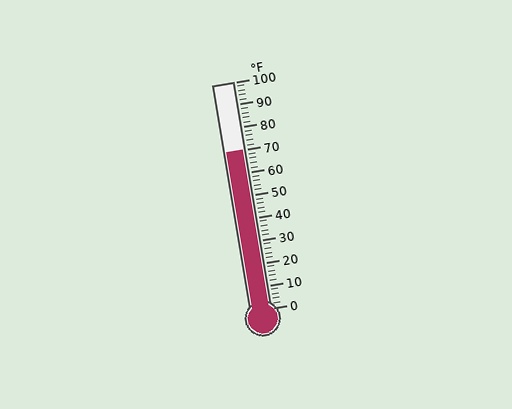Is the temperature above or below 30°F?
The temperature is above 30°F.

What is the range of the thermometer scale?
The thermometer scale ranges from 0°F to 100°F.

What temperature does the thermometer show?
The thermometer shows approximately 70°F.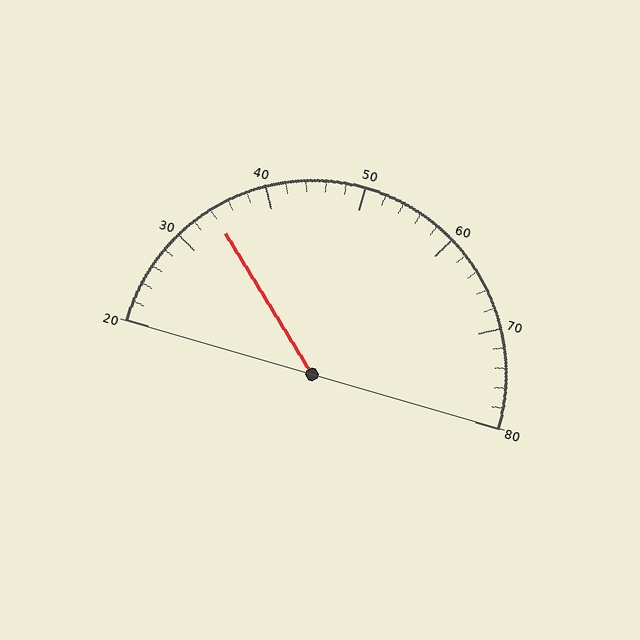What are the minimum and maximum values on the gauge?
The gauge ranges from 20 to 80.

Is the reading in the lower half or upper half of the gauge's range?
The reading is in the lower half of the range (20 to 80).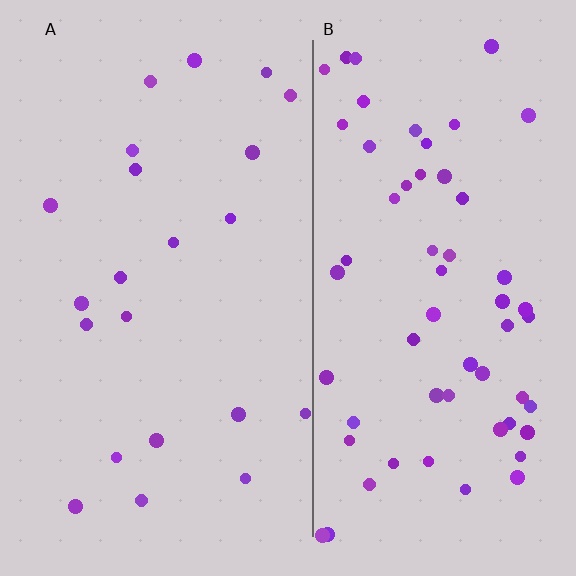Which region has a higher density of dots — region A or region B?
B (the right).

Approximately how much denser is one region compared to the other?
Approximately 2.8× — region B over region A.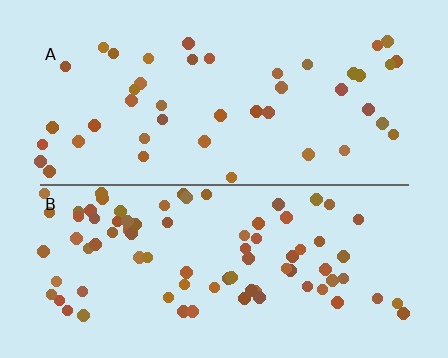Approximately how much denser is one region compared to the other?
Approximately 1.9× — region B over region A.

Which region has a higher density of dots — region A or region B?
B (the bottom).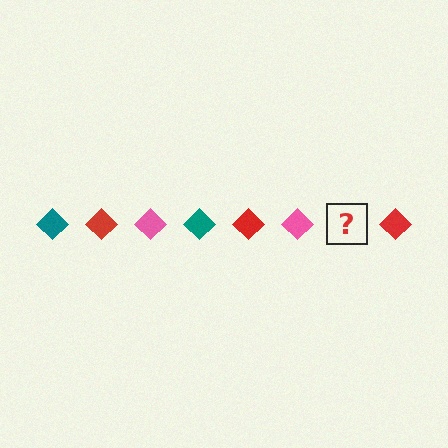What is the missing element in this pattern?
The missing element is a teal diamond.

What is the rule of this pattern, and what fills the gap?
The rule is that the pattern cycles through teal, red, pink diamonds. The gap should be filled with a teal diamond.